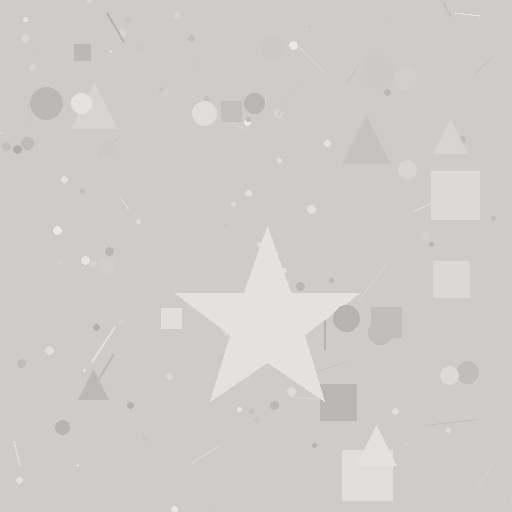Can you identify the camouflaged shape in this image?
The camouflaged shape is a star.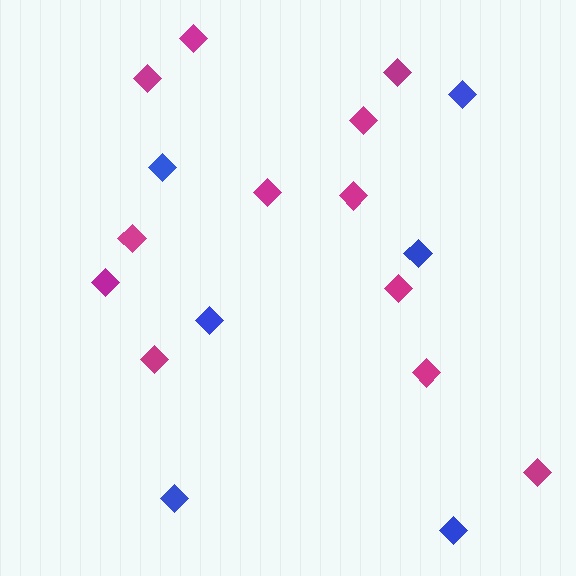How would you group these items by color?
There are 2 groups: one group of magenta diamonds (12) and one group of blue diamonds (6).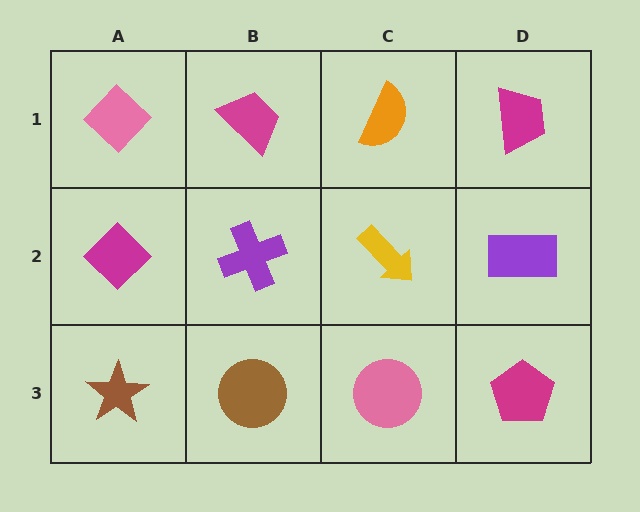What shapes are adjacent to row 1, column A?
A magenta diamond (row 2, column A), a magenta trapezoid (row 1, column B).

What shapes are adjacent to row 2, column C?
An orange semicircle (row 1, column C), a pink circle (row 3, column C), a purple cross (row 2, column B), a purple rectangle (row 2, column D).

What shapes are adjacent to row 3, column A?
A magenta diamond (row 2, column A), a brown circle (row 3, column B).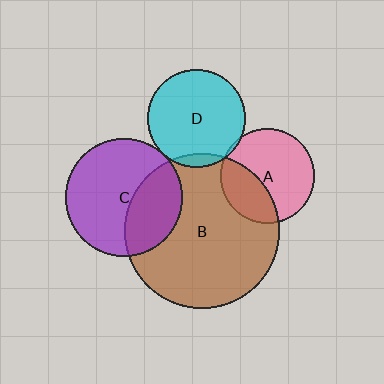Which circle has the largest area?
Circle B (brown).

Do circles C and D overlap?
Yes.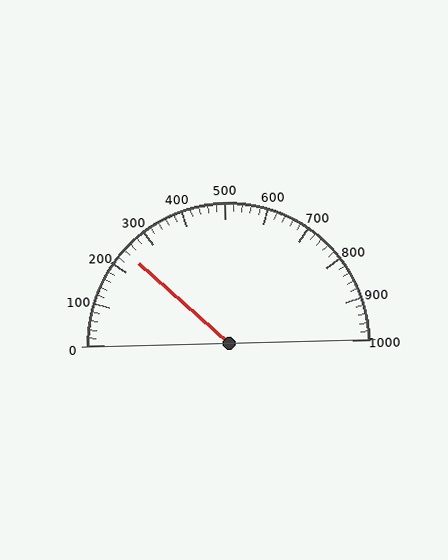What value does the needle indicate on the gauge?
The needle indicates approximately 240.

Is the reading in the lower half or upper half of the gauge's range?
The reading is in the lower half of the range (0 to 1000).